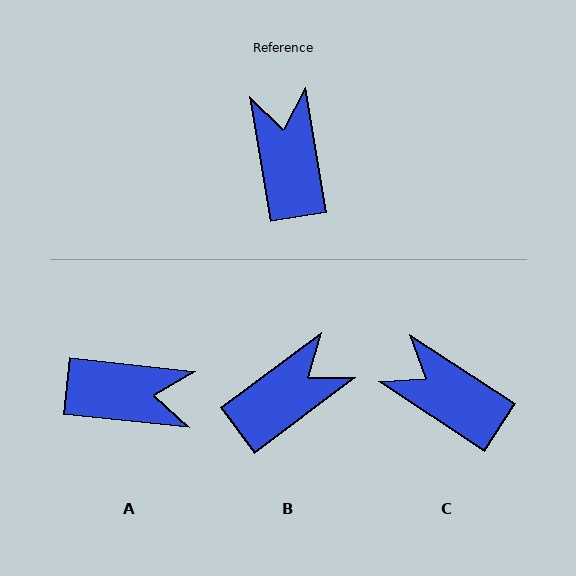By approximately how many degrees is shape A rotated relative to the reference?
Approximately 105 degrees clockwise.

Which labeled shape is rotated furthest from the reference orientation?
A, about 105 degrees away.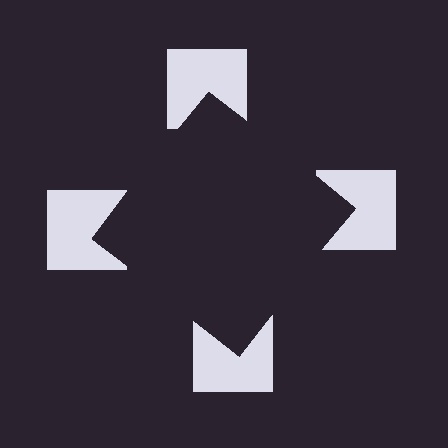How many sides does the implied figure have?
4 sides.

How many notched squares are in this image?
There are 4 — one at each vertex of the illusory square.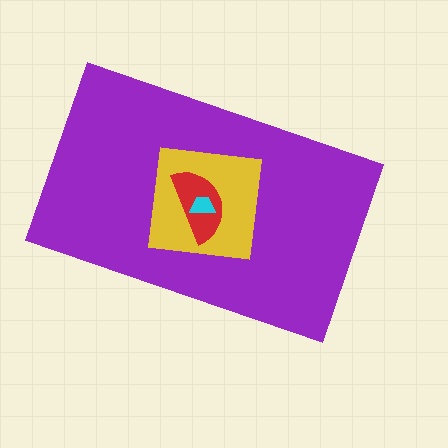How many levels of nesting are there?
4.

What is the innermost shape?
The cyan trapezoid.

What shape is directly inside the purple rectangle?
The yellow square.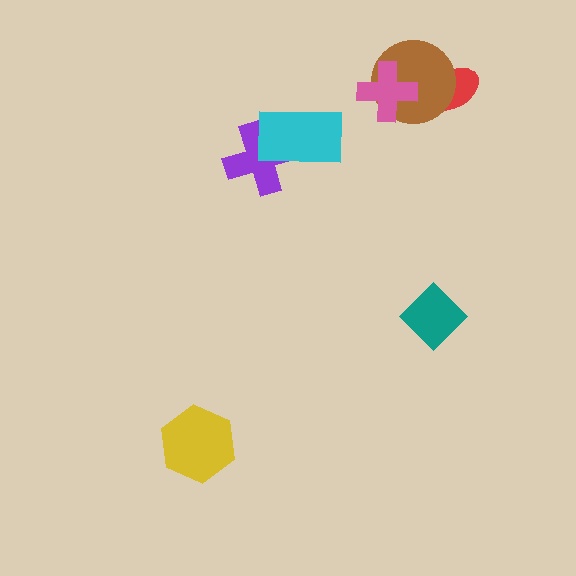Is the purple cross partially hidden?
Yes, it is partially covered by another shape.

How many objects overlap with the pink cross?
1 object overlaps with the pink cross.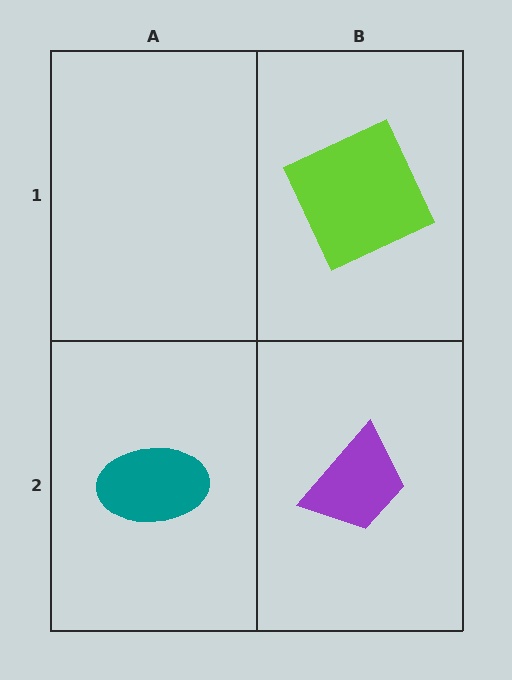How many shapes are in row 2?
2 shapes.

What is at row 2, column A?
A teal ellipse.